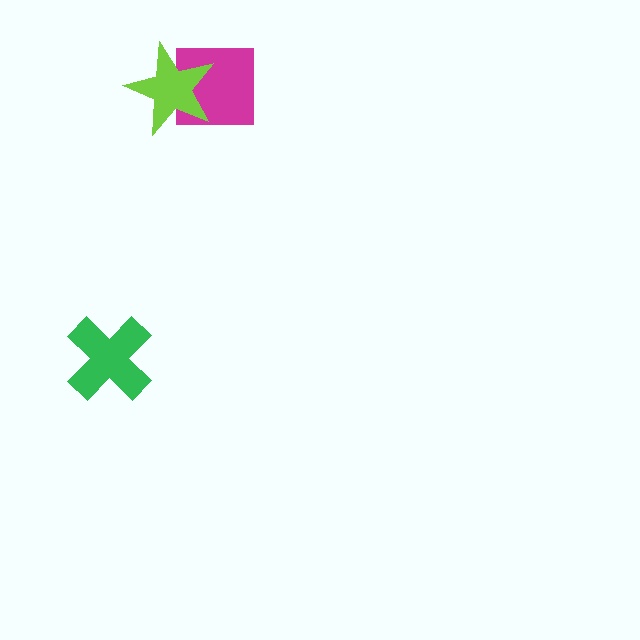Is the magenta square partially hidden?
Yes, it is partially covered by another shape.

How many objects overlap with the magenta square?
1 object overlaps with the magenta square.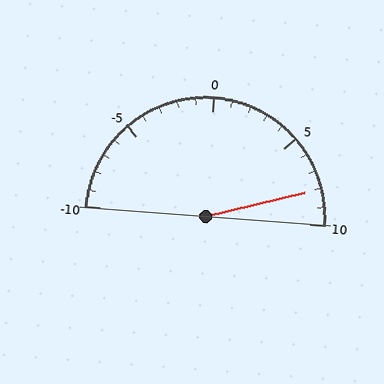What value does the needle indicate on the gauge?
The needle indicates approximately 8.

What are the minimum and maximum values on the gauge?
The gauge ranges from -10 to 10.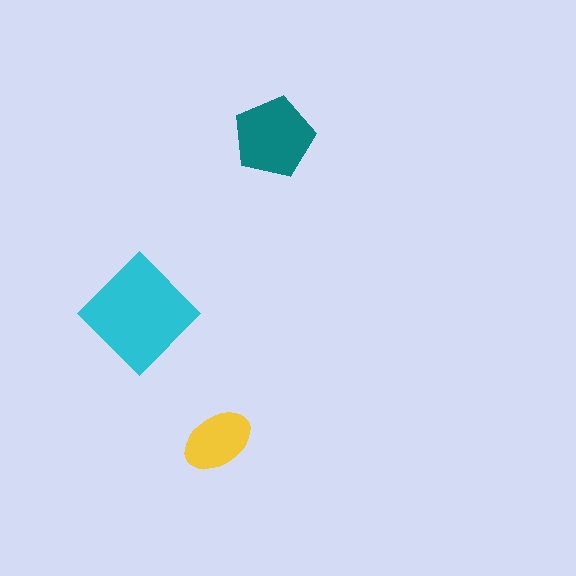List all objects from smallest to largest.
The yellow ellipse, the teal pentagon, the cyan diamond.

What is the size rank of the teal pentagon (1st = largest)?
2nd.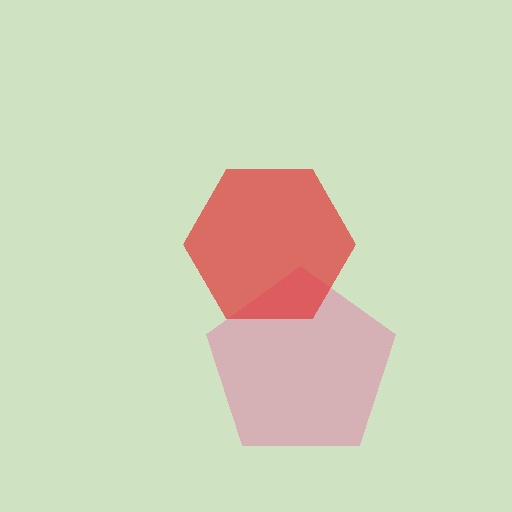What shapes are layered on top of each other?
The layered shapes are: a pink pentagon, a red hexagon.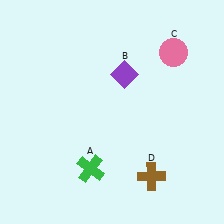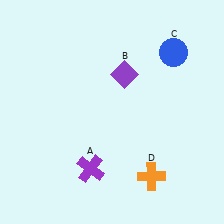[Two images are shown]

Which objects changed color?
A changed from green to purple. C changed from pink to blue. D changed from brown to orange.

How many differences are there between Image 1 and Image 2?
There are 3 differences between the two images.